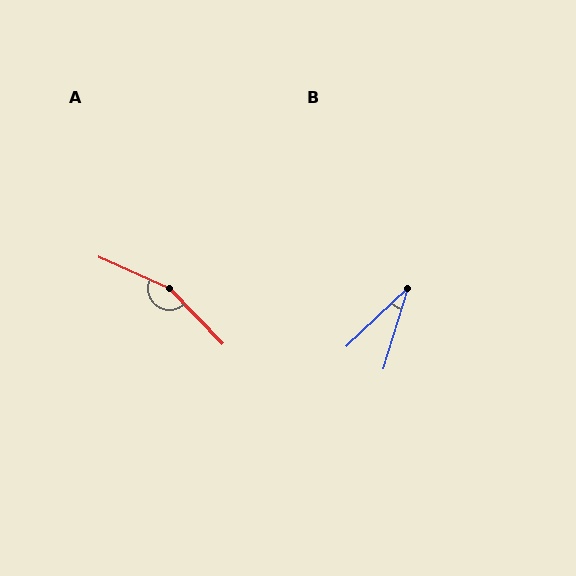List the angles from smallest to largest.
B (30°), A (158°).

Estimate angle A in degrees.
Approximately 158 degrees.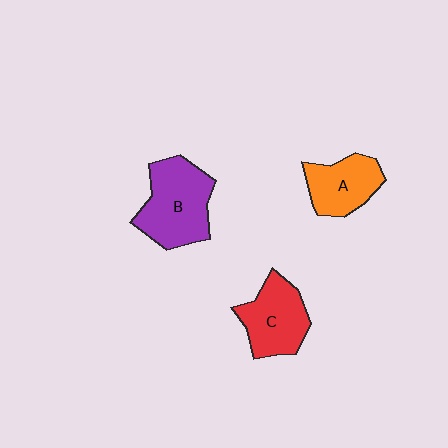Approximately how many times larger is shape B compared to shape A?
Approximately 1.5 times.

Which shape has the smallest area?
Shape A (orange).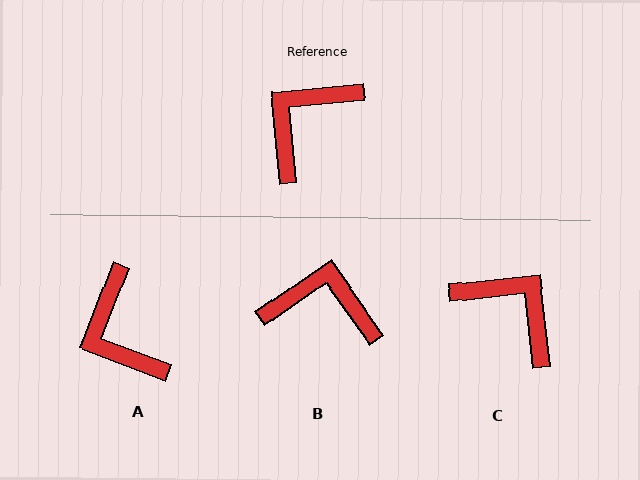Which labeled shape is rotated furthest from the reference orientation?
C, about 89 degrees away.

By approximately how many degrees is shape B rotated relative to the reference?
Approximately 60 degrees clockwise.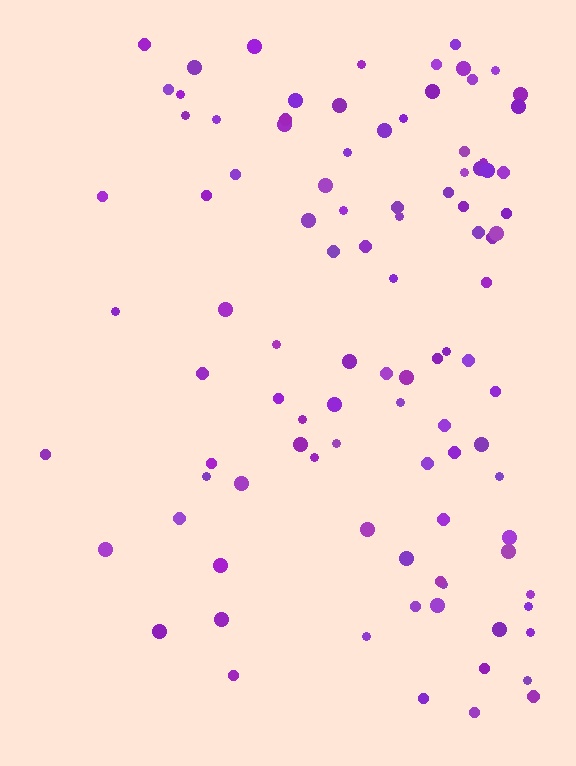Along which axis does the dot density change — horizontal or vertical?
Horizontal.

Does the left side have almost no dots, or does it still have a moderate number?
Still a moderate number, just noticeably fewer than the right.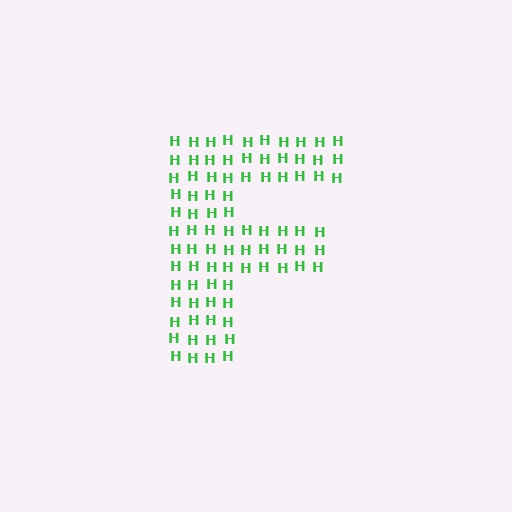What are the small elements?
The small elements are letter H's.